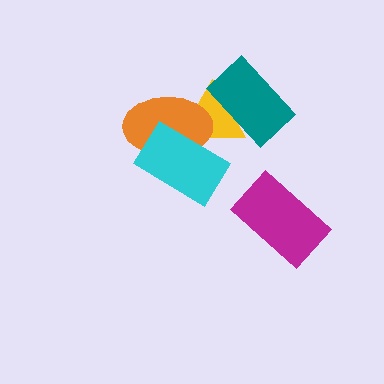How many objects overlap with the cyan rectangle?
2 objects overlap with the cyan rectangle.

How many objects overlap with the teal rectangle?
1 object overlaps with the teal rectangle.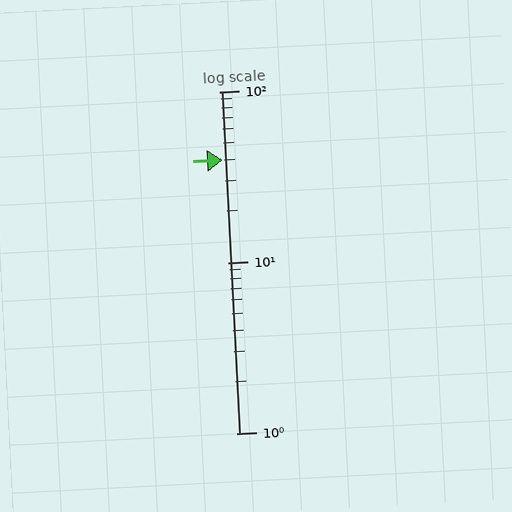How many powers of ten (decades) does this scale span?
The scale spans 2 decades, from 1 to 100.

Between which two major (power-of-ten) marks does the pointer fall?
The pointer is between 10 and 100.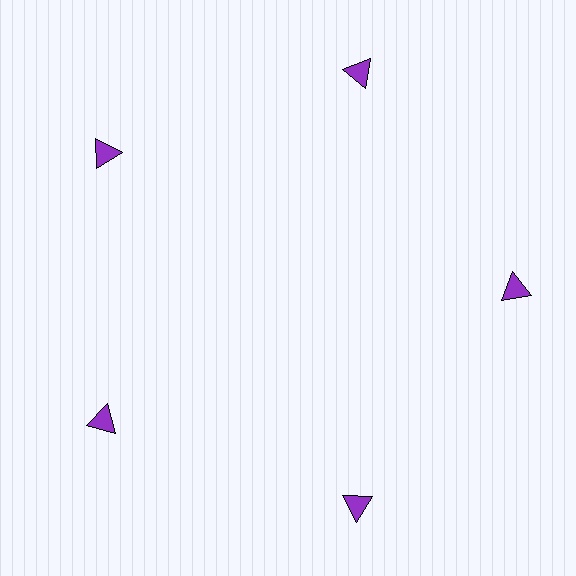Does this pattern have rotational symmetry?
Yes, this pattern has 5-fold rotational symmetry. It looks the same after rotating 72 degrees around the center.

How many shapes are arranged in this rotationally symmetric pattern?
There are 5 shapes, arranged in 5 groups of 1.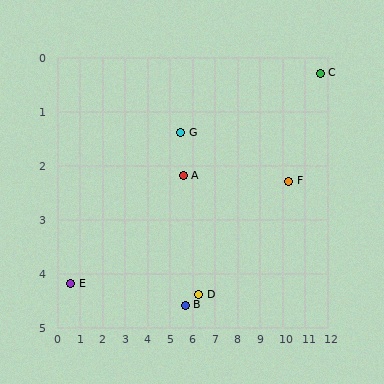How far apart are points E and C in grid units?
Points E and C are about 11.8 grid units apart.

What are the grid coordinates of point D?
Point D is at approximately (6.3, 4.4).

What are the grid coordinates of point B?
Point B is at approximately (5.7, 4.6).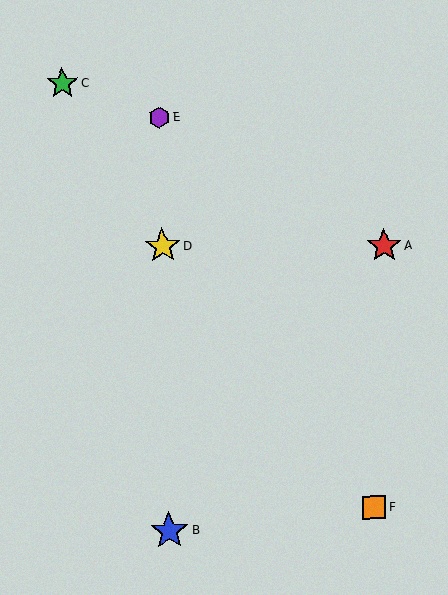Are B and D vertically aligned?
Yes, both are at x≈169.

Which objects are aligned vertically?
Objects B, D, E are aligned vertically.